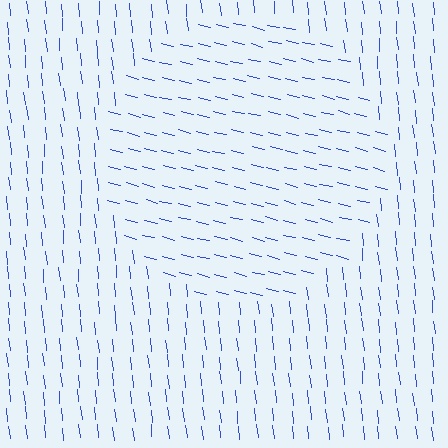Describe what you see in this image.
The image is filled with small blue line segments. A circle region in the image has lines oriented differently from the surrounding lines, creating a visible texture boundary.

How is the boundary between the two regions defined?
The boundary is defined purely by a change in line orientation (approximately 70 degrees difference). All lines are the same color and thickness.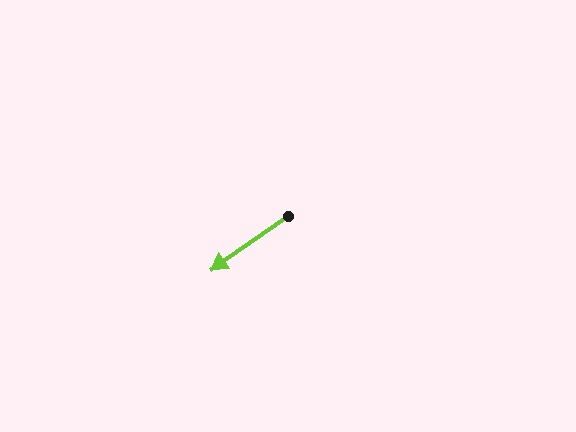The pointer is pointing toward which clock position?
Roughly 8 o'clock.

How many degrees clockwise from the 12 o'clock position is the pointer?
Approximately 235 degrees.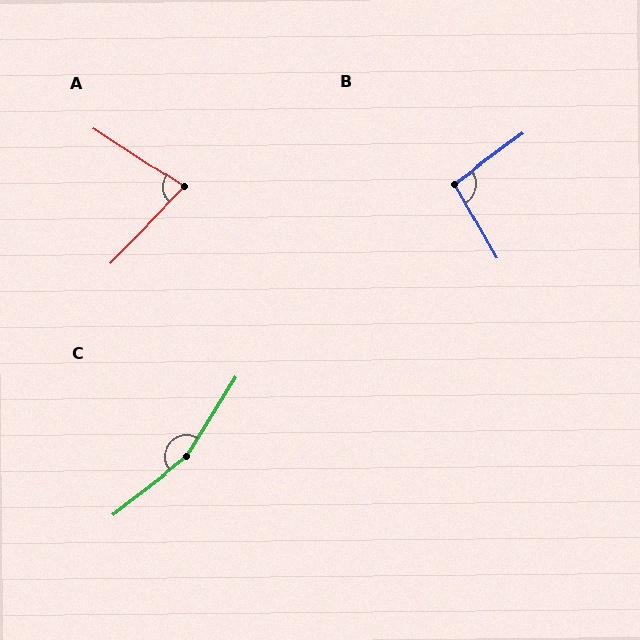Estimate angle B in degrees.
Approximately 97 degrees.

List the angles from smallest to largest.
A (79°), B (97°), C (160°).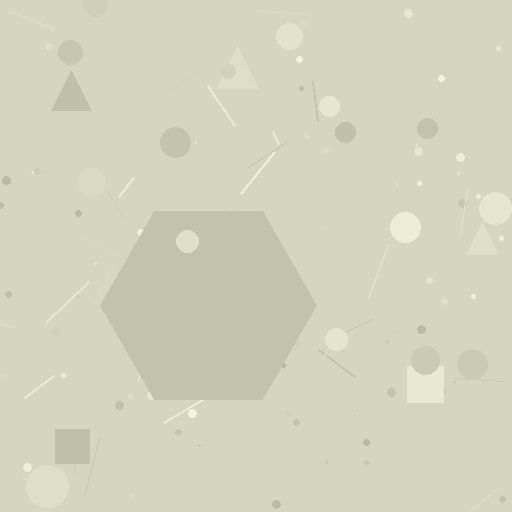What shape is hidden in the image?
A hexagon is hidden in the image.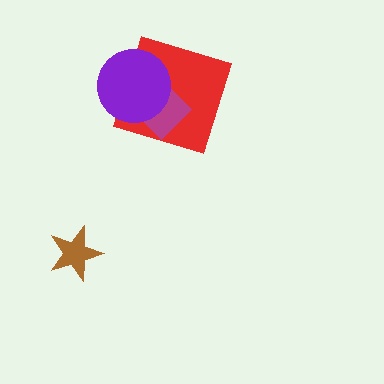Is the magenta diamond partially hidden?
Yes, it is partially covered by another shape.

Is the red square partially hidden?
Yes, it is partially covered by another shape.